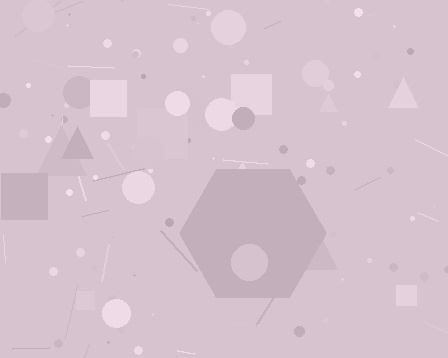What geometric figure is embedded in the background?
A hexagon is embedded in the background.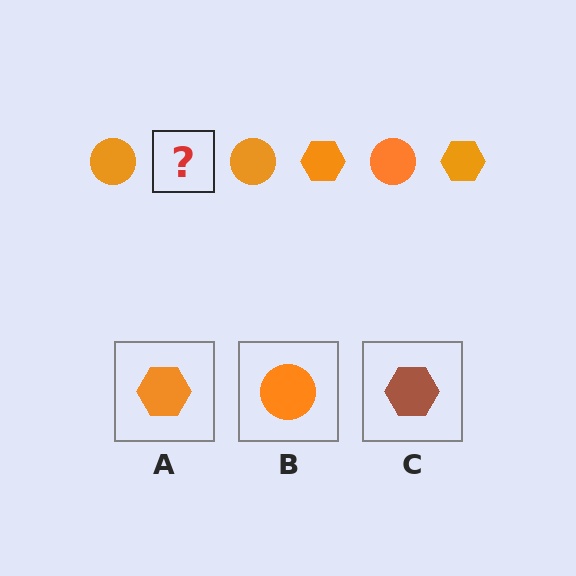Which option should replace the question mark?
Option A.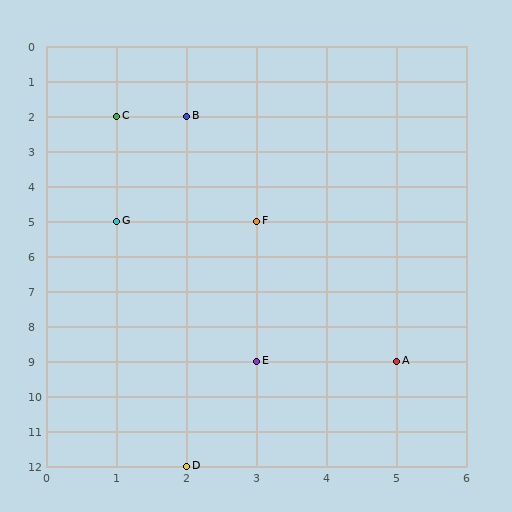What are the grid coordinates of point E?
Point E is at grid coordinates (3, 9).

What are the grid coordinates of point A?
Point A is at grid coordinates (5, 9).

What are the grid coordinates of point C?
Point C is at grid coordinates (1, 2).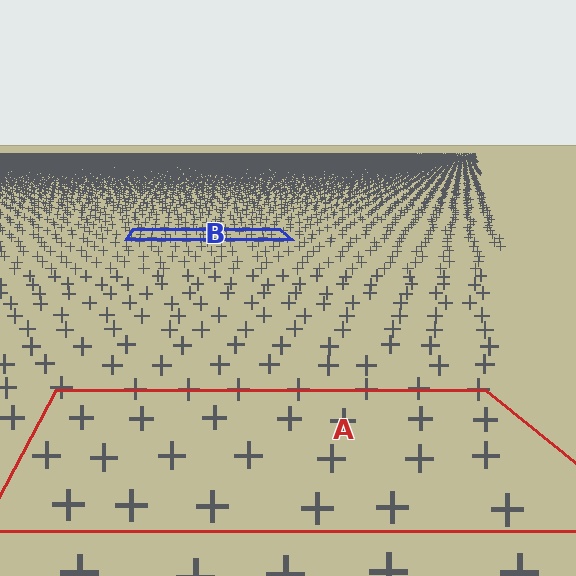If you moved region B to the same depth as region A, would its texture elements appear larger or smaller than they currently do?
They would appear larger. At a closer depth, the same texture elements are projected at a bigger on-screen size.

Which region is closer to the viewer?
Region A is closer. The texture elements there are larger and more spread out.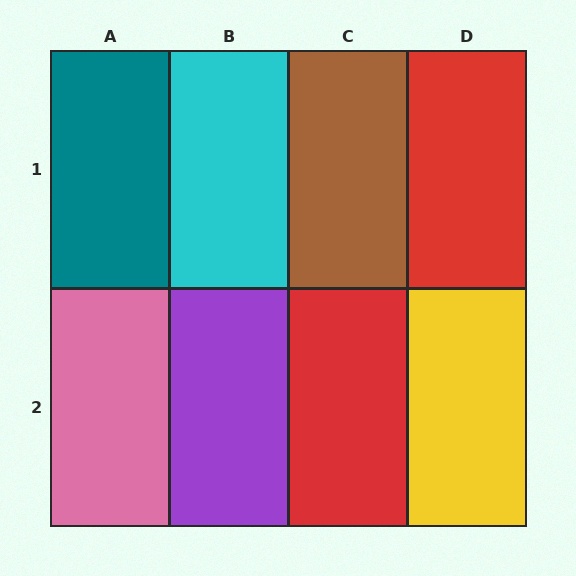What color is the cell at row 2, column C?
Red.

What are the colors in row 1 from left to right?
Teal, cyan, brown, red.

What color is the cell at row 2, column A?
Pink.